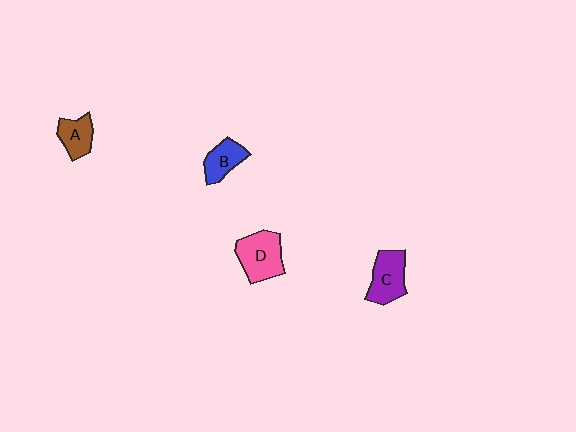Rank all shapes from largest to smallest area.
From largest to smallest: D (pink), C (purple), B (blue), A (brown).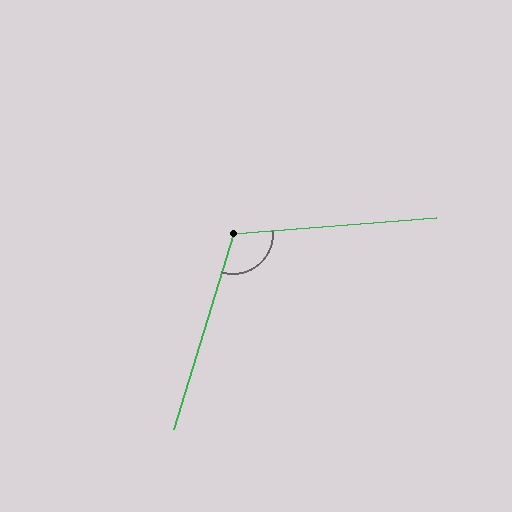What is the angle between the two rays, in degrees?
Approximately 111 degrees.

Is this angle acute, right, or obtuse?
It is obtuse.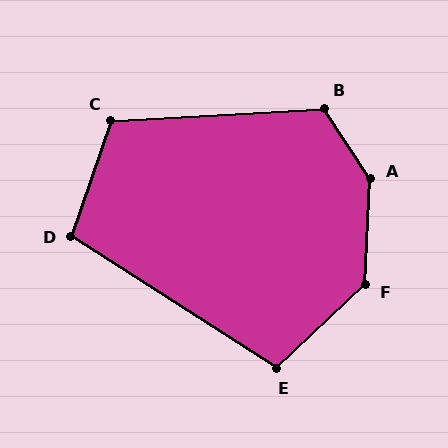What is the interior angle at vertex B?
Approximately 120 degrees (obtuse).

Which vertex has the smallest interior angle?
D, at approximately 104 degrees.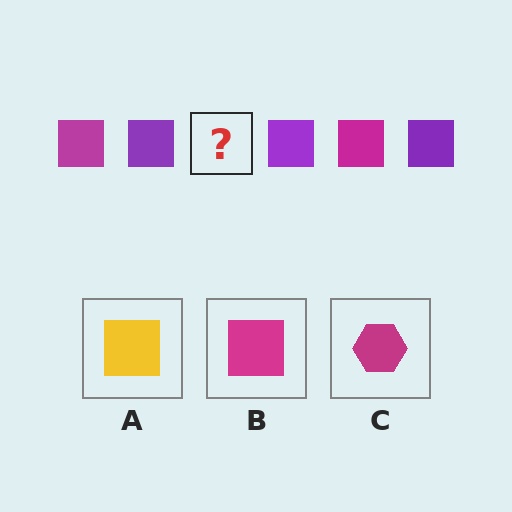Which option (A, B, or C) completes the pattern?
B.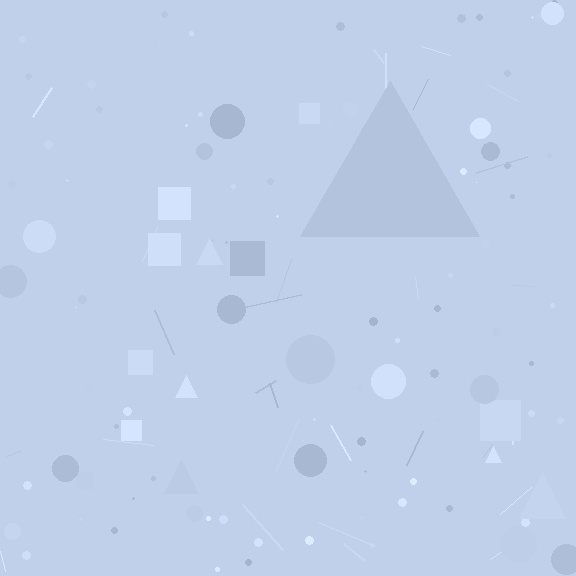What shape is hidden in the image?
A triangle is hidden in the image.